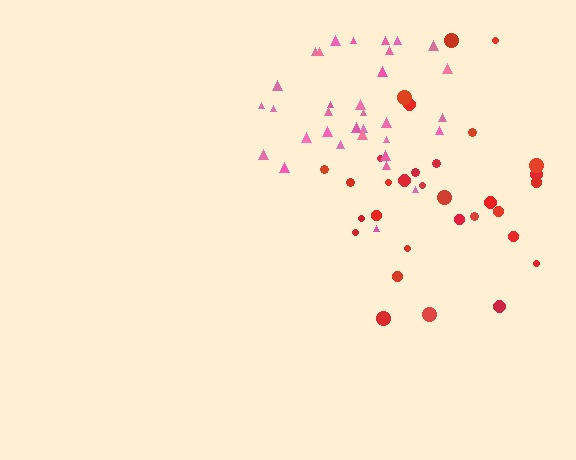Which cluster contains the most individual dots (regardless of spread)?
Pink (34).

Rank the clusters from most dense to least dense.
pink, red.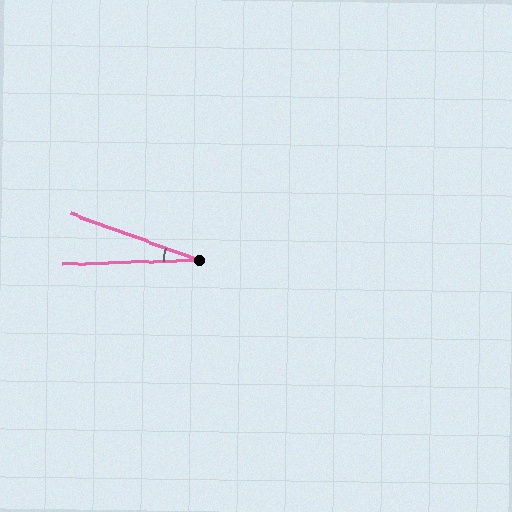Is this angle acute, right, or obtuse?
It is acute.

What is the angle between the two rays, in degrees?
Approximately 22 degrees.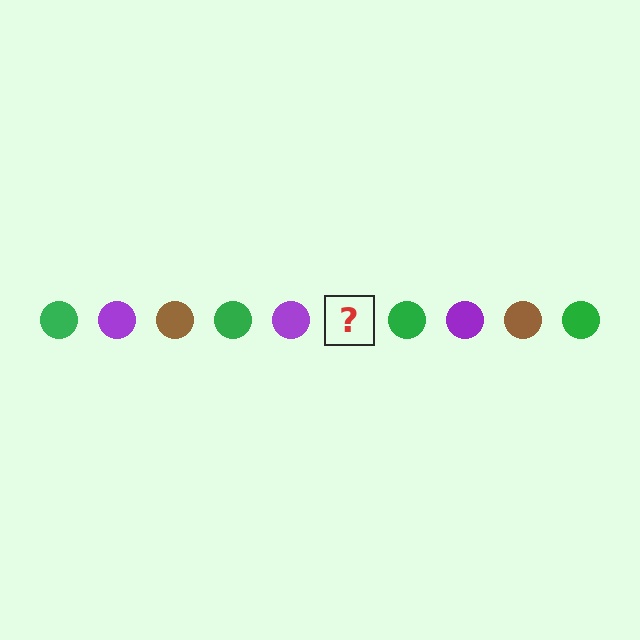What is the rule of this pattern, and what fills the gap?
The rule is that the pattern cycles through green, purple, brown circles. The gap should be filled with a brown circle.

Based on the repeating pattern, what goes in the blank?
The blank should be a brown circle.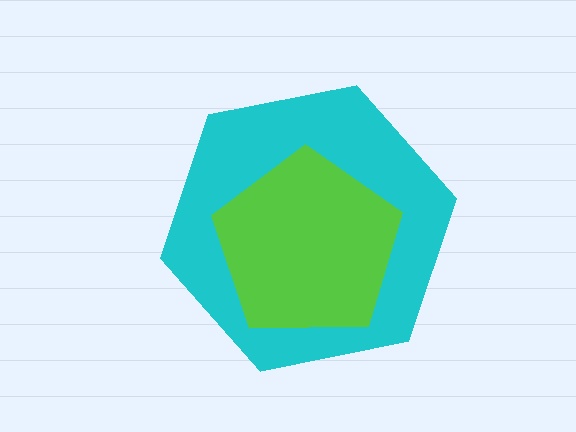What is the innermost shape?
The lime pentagon.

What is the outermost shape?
The cyan hexagon.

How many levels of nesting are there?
2.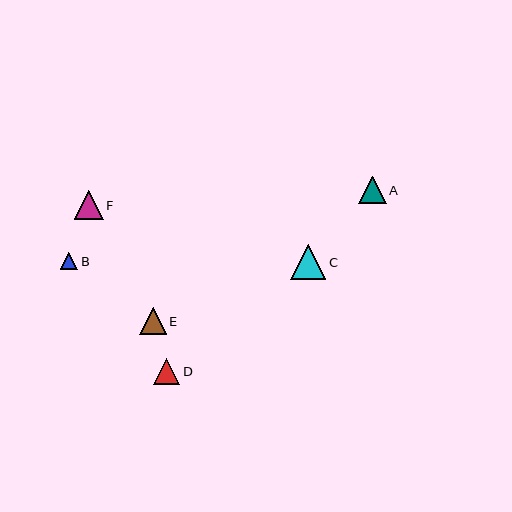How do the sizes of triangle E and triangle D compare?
Triangle E and triangle D are approximately the same size.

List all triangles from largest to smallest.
From largest to smallest: C, F, A, E, D, B.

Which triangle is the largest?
Triangle C is the largest with a size of approximately 35 pixels.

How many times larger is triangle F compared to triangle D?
Triangle F is approximately 1.1 times the size of triangle D.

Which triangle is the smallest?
Triangle B is the smallest with a size of approximately 17 pixels.